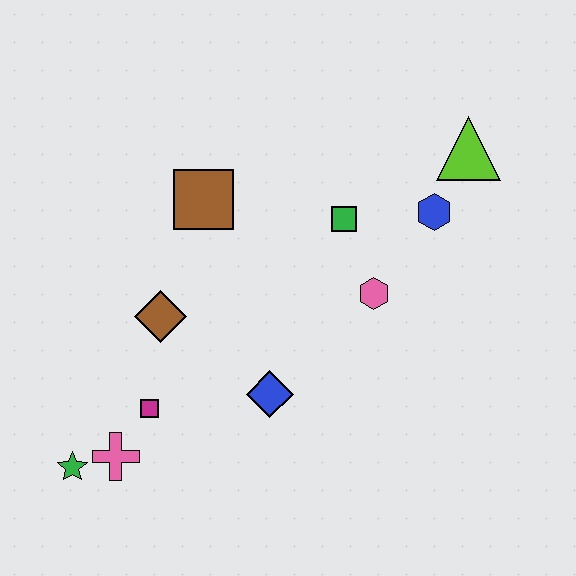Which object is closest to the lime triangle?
The blue hexagon is closest to the lime triangle.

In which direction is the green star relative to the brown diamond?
The green star is below the brown diamond.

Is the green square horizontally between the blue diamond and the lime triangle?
Yes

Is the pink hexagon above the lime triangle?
No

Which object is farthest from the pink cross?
The lime triangle is farthest from the pink cross.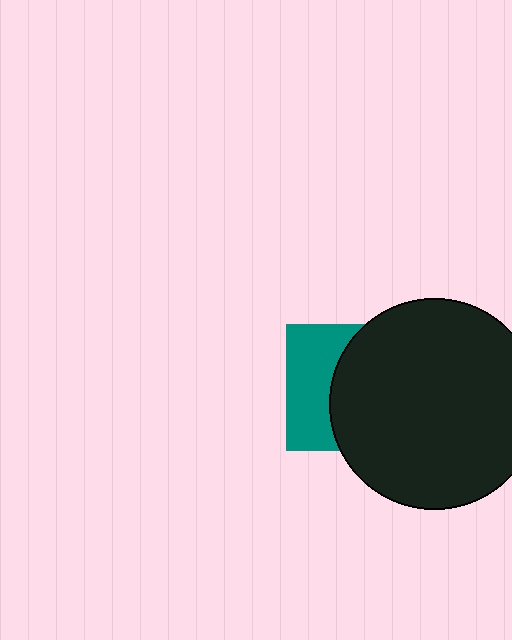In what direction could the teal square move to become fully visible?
The teal square could move left. That would shift it out from behind the black circle entirely.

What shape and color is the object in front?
The object in front is a black circle.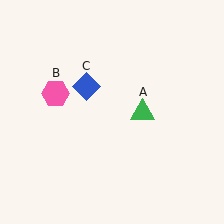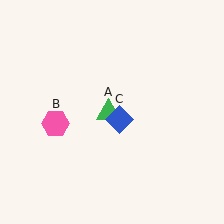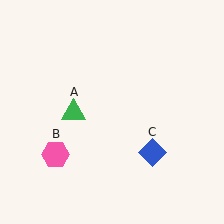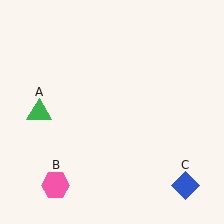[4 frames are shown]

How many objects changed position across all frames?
3 objects changed position: green triangle (object A), pink hexagon (object B), blue diamond (object C).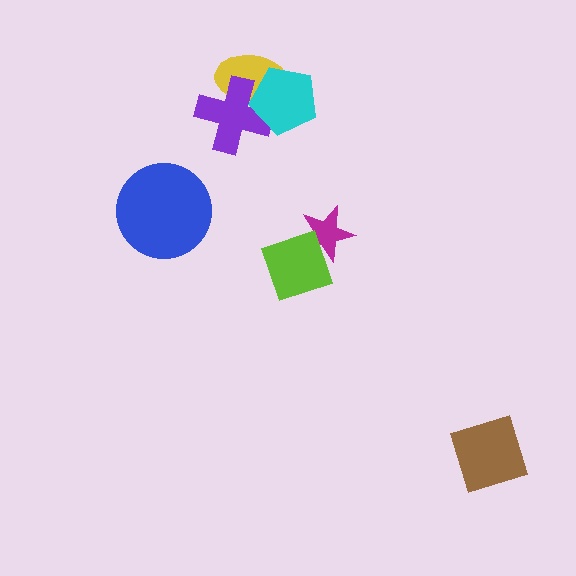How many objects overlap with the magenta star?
1 object overlaps with the magenta star.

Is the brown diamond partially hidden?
No, no other shape covers it.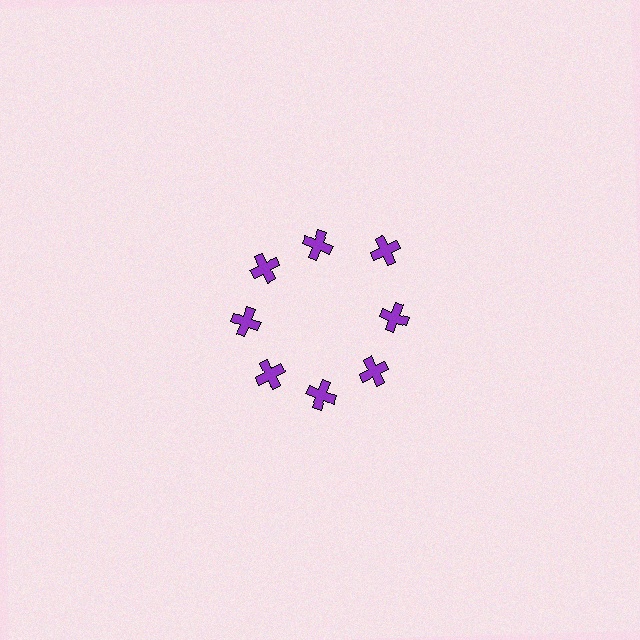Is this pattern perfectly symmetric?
No. The 8 purple crosses are arranged in a ring, but one element near the 2 o'clock position is pushed outward from the center, breaking the 8-fold rotational symmetry.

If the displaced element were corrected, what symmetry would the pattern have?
It would have 8-fold rotational symmetry — the pattern would map onto itself every 45 degrees.